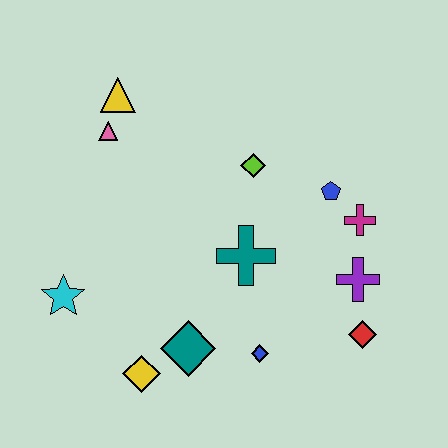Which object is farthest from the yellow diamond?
The yellow triangle is farthest from the yellow diamond.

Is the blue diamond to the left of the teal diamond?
No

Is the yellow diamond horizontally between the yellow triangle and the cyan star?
No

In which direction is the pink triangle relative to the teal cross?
The pink triangle is to the left of the teal cross.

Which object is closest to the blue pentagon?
The magenta cross is closest to the blue pentagon.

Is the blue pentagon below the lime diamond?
Yes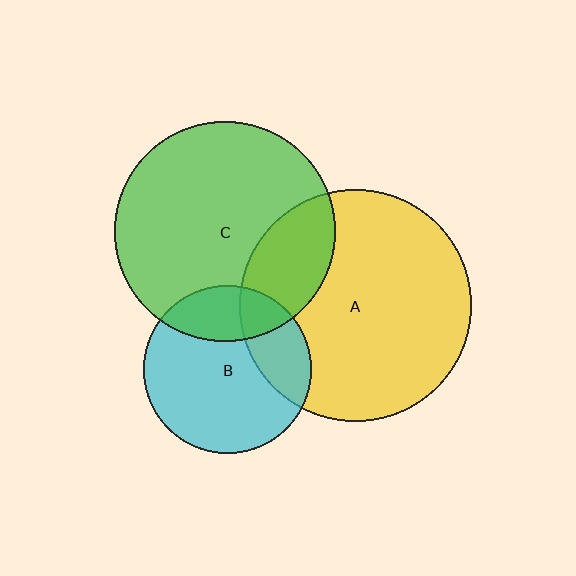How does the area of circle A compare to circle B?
Approximately 1.9 times.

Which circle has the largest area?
Circle A (yellow).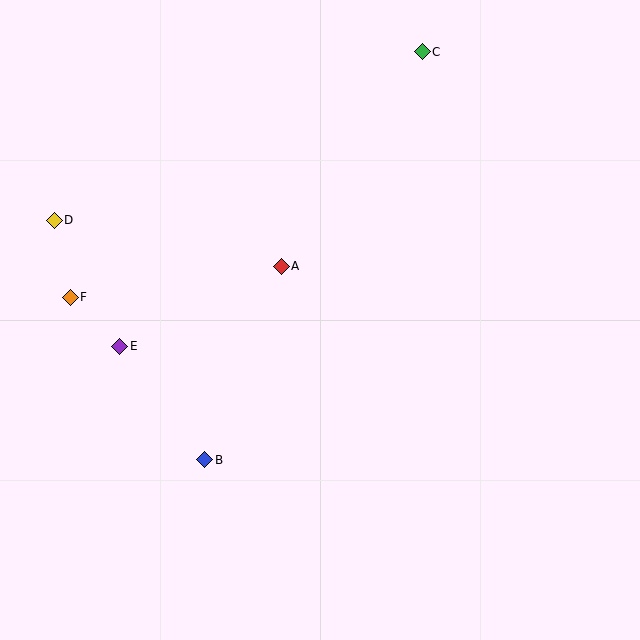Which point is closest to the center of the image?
Point A at (281, 266) is closest to the center.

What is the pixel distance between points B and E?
The distance between B and E is 142 pixels.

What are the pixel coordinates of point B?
Point B is at (205, 460).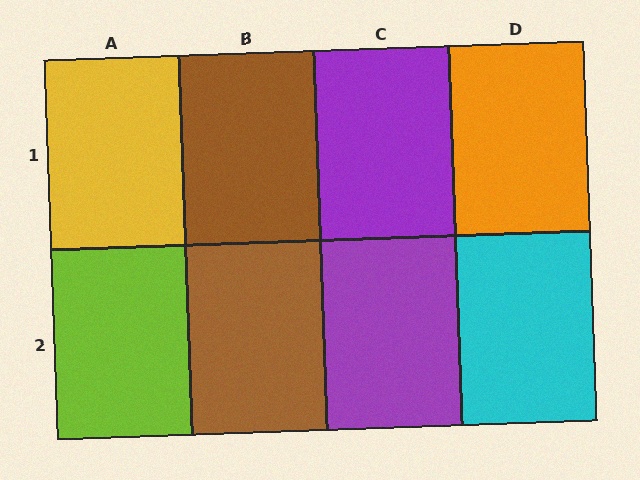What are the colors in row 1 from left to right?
Yellow, brown, purple, orange.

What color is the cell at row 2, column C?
Purple.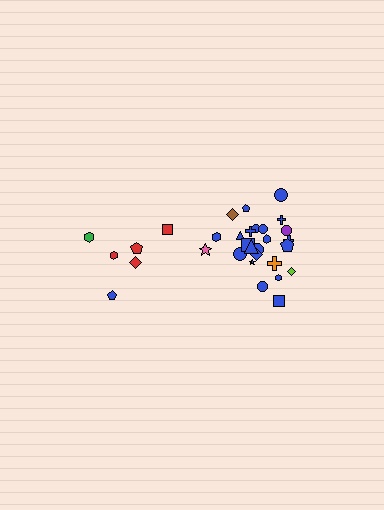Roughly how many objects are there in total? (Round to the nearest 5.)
Roughly 30 objects in total.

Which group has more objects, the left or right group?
The right group.